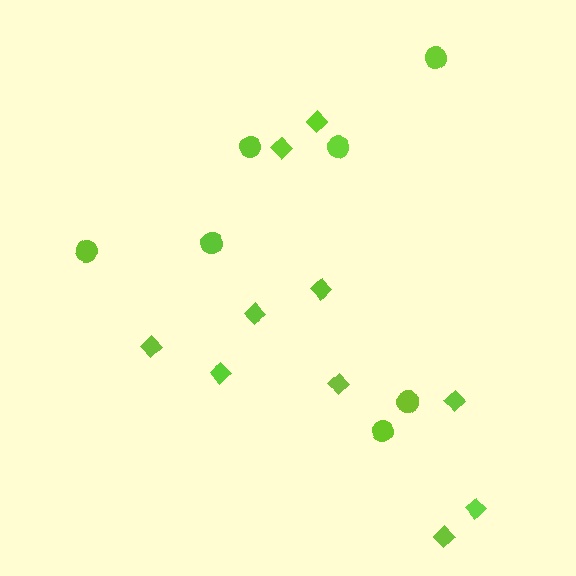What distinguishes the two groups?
There are 2 groups: one group of diamonds (10) and one group of circles (7).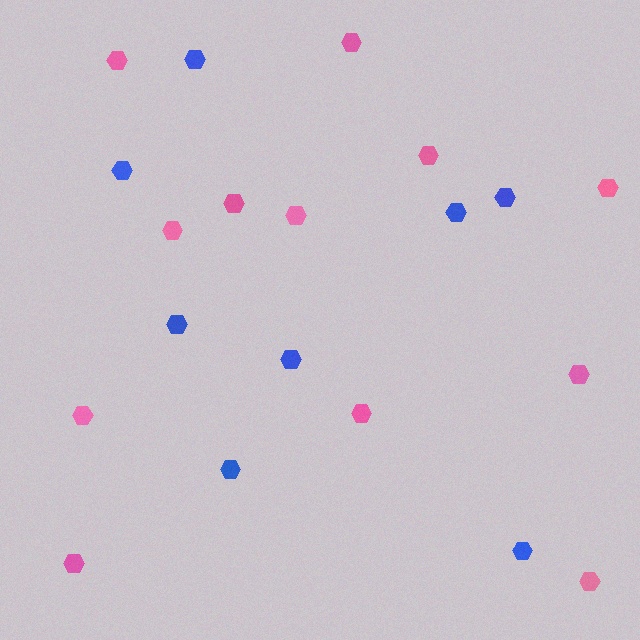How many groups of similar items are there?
There are 2 groups: one group of pink hexagons (12) and one group of blue hexagons (8).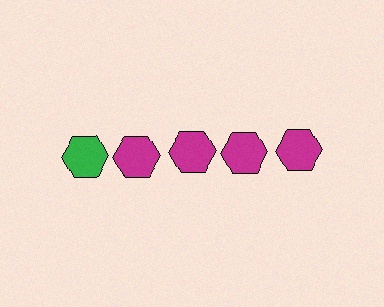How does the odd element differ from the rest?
It has a different color: green instead of magenta.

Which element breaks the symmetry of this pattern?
The green hexagon in the top row, leftmost column breaks the symmetry. All other shapes are magenta hexagons.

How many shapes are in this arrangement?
There are 5 shapes arranged in a grid pattern.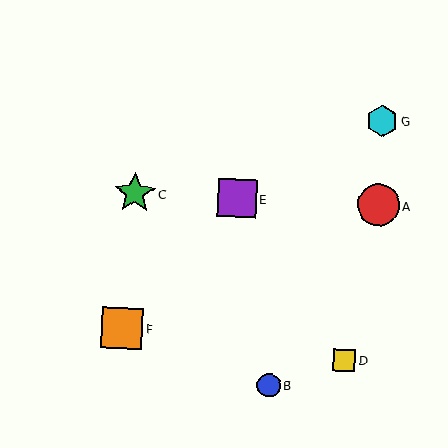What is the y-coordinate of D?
Object D is at y≈360.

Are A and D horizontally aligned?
No, A is at y≈205 and D is at y≈360.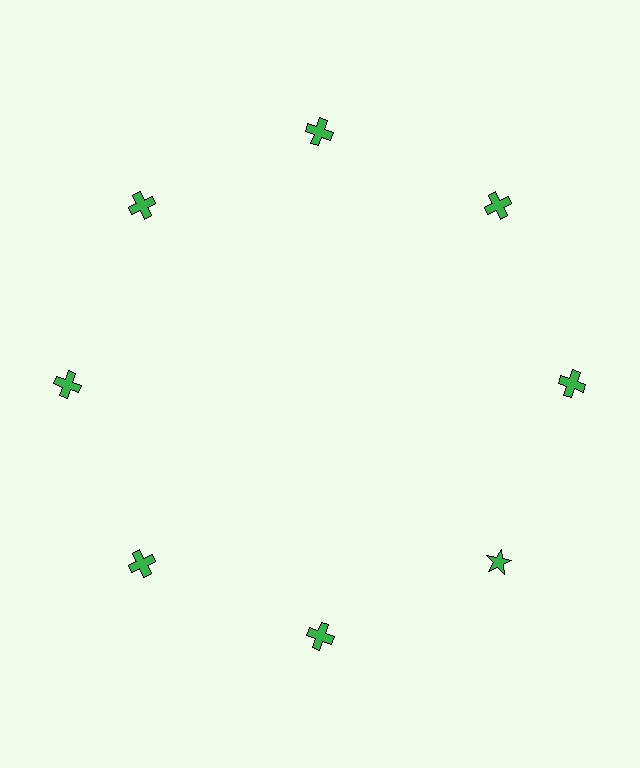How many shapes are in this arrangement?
There are 8 shapes arranged in a ring pattern.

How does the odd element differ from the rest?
It has a different shape: star instead of cross.